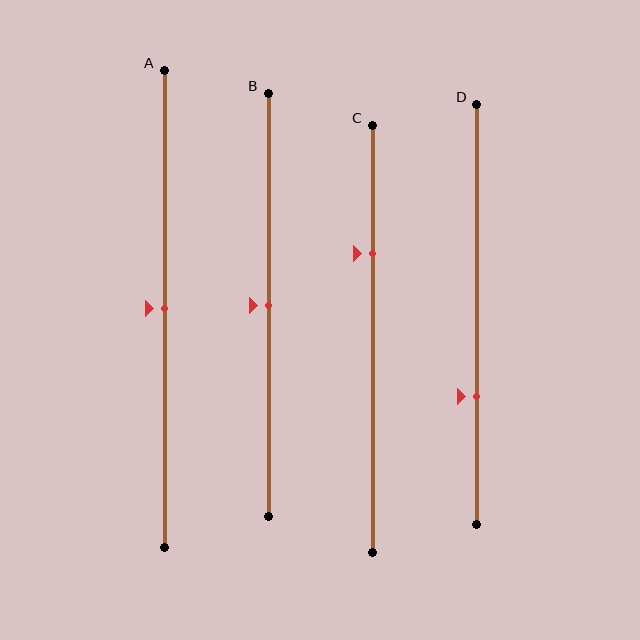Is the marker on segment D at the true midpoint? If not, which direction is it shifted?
No, the marker on segment D is shifted downward by about 20% of the segment length.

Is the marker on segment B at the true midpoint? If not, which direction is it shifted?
Yes, the marker on segment B is at the true midpoint.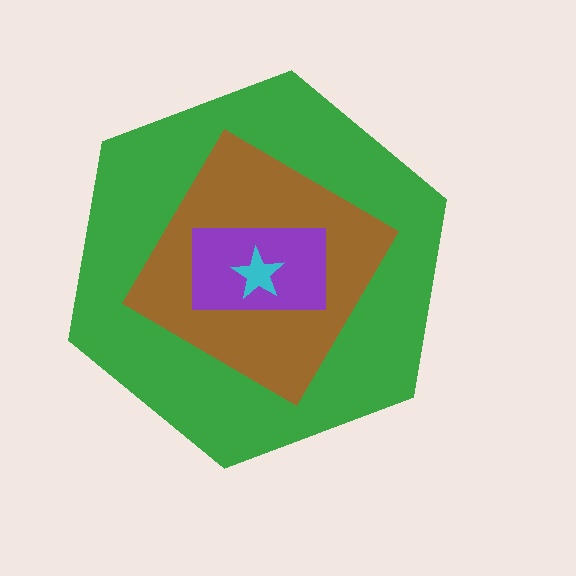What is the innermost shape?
The cyan star.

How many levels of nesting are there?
4.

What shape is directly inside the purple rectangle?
The cyan star.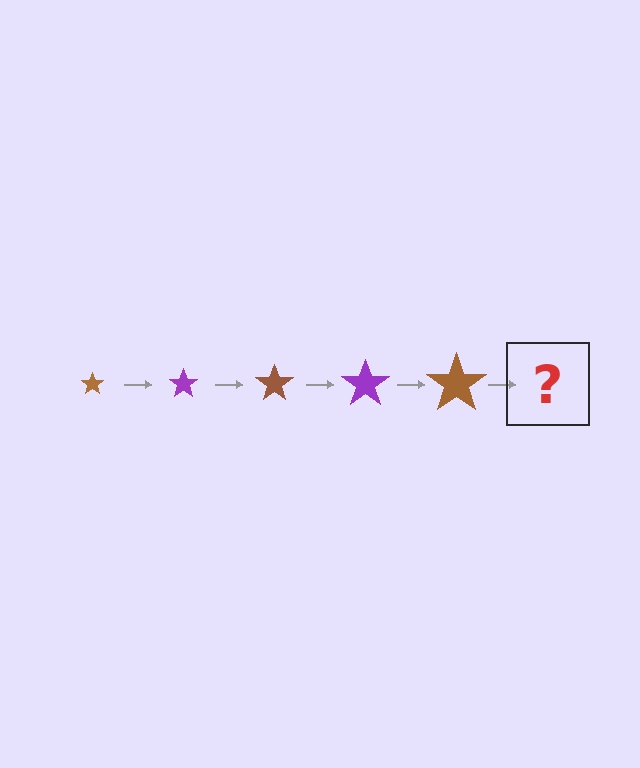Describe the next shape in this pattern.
It should be a purple star, larger than the previous one.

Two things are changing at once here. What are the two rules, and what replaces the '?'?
The two rules are that the star grows larger each step and the color cycles through brown and purple. The '?' should be a purple star, larger than the previous one.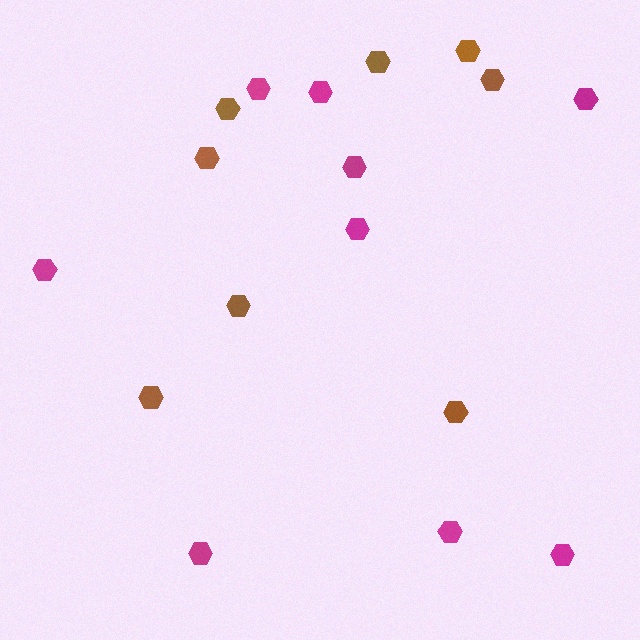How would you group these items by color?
There are 2 groups: one group of magenta hexagons (9) and one group of brown hexagons (8).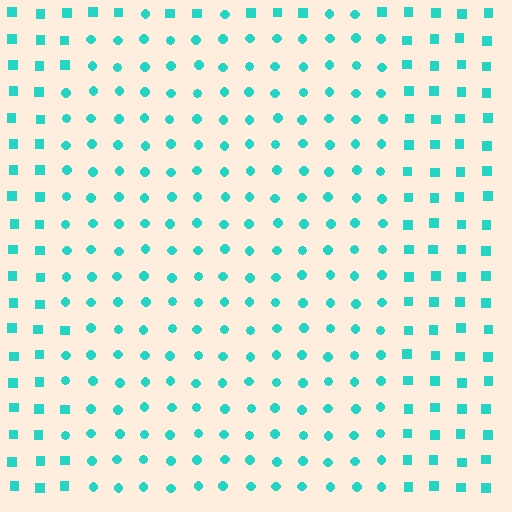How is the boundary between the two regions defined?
The boundary is defined by a change in element shape: circles inside vs. squares outside. All elements share the same color and spacing.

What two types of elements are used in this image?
The image uses circles inside the rectangle region and squares outside it.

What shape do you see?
I see a rectangle.